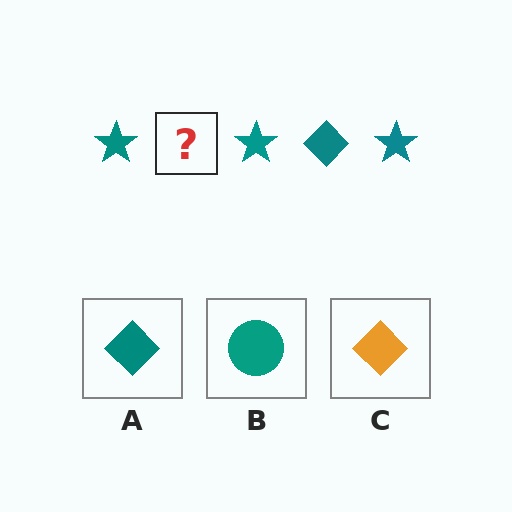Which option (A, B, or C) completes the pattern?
A.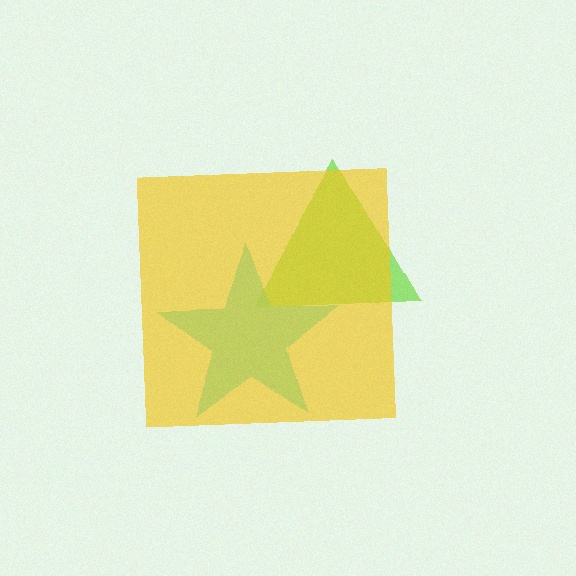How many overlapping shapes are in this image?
There are 3 overlapping shapes in the image.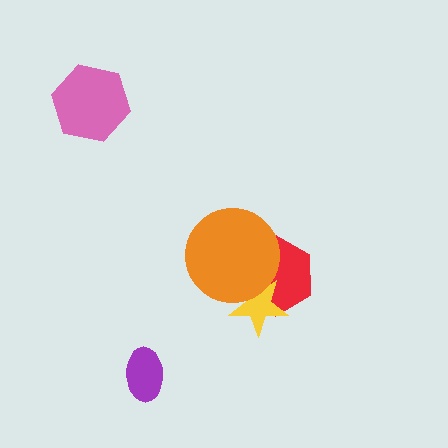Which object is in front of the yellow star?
The orange circle is in front of the yellow star.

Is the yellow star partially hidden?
Yes, it is partially covered by another shape.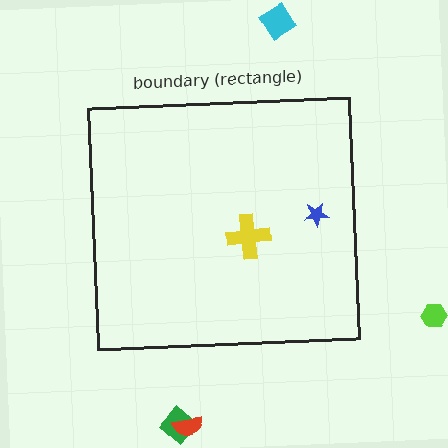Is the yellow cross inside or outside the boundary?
Inside.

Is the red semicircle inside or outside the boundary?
Outside.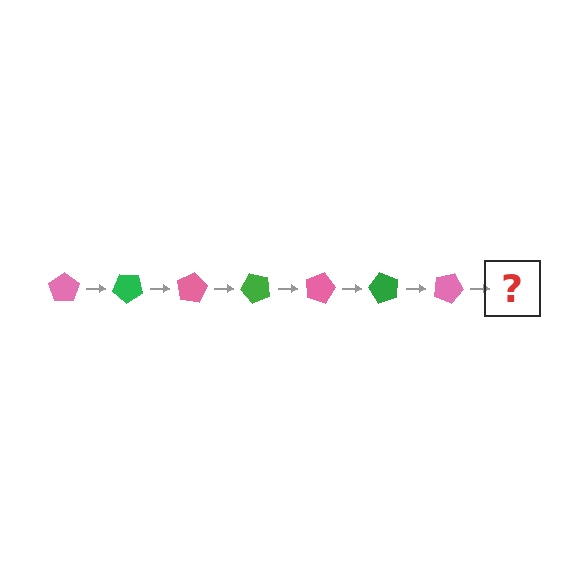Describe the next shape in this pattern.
It should be a green pentagon, rotated 280 degrees from the start.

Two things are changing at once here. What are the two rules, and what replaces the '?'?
The two rules are that it rotates 40 degrees each step and the color cycles through pink and green. The '?' should be a green pentagon, rotated 280 degrees from the start.